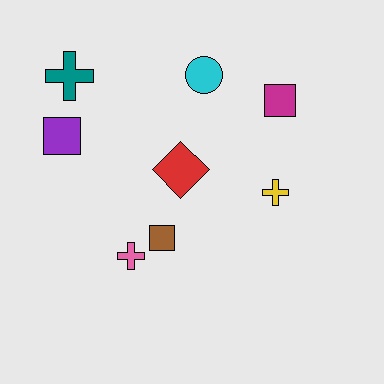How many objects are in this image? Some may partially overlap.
There are 8 objects.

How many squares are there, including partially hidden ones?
There are 3 squares.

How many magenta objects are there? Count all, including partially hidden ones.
There is 1 magenta object.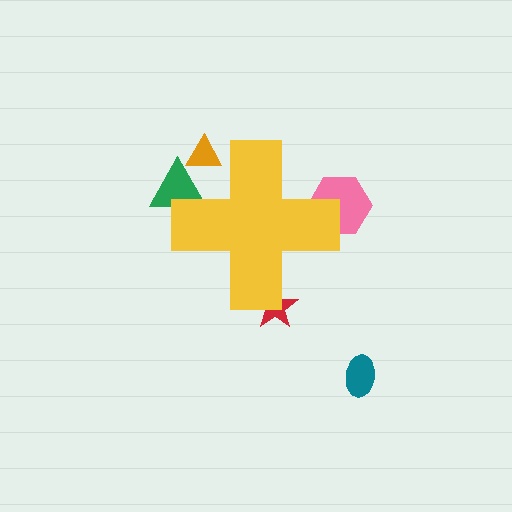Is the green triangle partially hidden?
Yes, the green triangle is partially hidden behind the yellow cross.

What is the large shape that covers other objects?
A yellow cross.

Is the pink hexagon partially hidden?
Yes, the pink hexagon is partially hidden behind the yellow cross.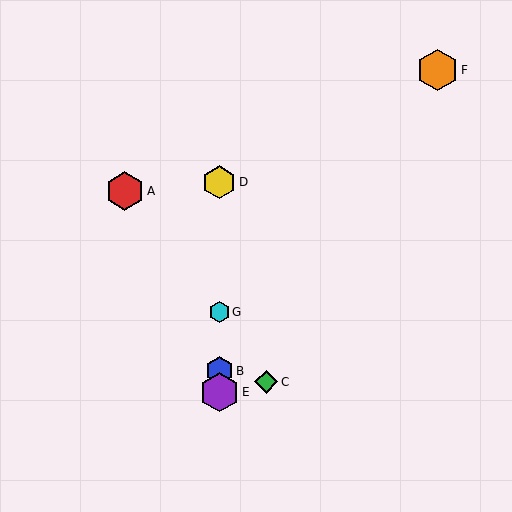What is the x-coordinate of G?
Object G is at x≈219.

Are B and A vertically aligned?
No, B is at x≈219 and A is at x≈125.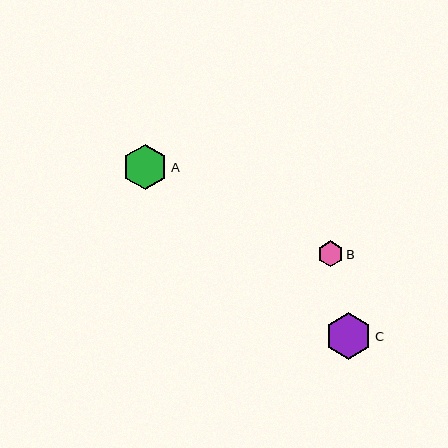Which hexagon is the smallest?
Hexagon B is the smallest with a size of approximately 26 pixels.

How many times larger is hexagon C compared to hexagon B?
Hexagon C is approximately 1.8 times the size of hexagon B.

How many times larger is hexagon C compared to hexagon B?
Hexagon C is approximately 1.8 times the size of hexagon B.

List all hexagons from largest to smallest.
From largest to smallest: C, A, B.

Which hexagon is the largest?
Hexagon C is the largest with a size of approximately 47 pixels.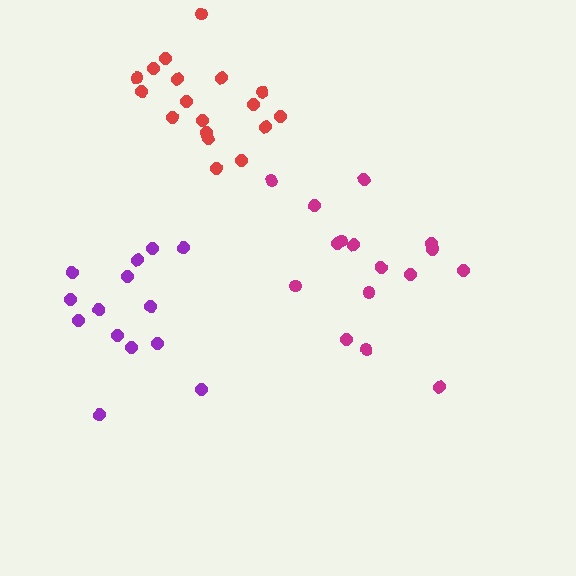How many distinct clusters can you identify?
There are 3 distinct clusters.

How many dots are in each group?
Group 1: 15 dots, Group 2: 16 dots, Group 3: 18 dots (49 total).